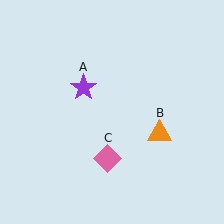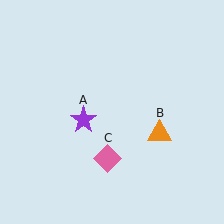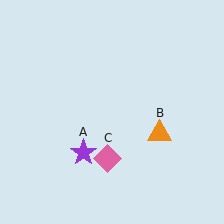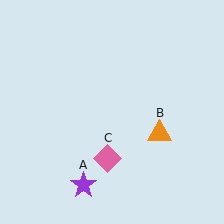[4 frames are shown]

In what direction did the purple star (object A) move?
The purple star (object A) moved down.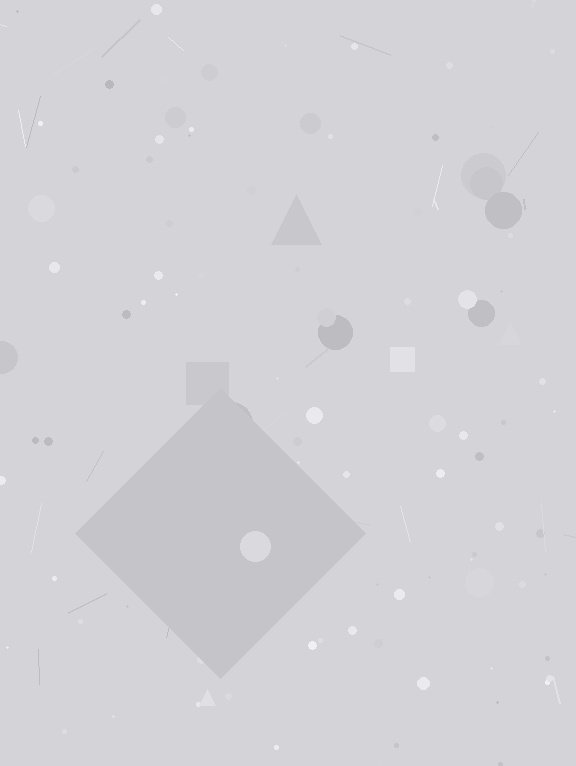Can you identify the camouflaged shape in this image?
The camouflaged shape is a diamond.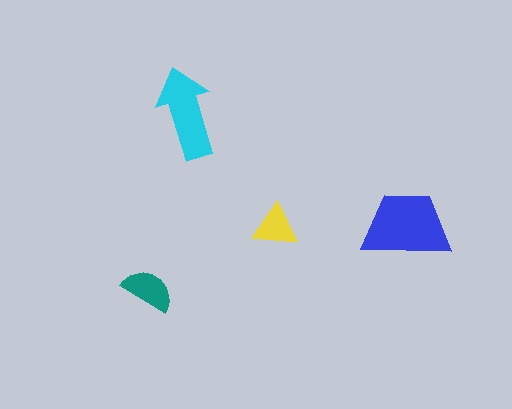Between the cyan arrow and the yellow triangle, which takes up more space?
The cyan arrow.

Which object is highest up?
The cyan arrow is topmost.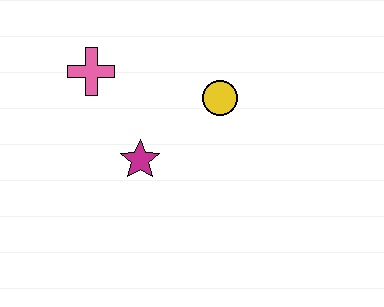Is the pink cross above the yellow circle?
Yes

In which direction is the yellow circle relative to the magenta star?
The yellow circle is to the right of the magenta star.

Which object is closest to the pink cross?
The magenta star is closest to the pink cross.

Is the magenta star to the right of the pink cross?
Yes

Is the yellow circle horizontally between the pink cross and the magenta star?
No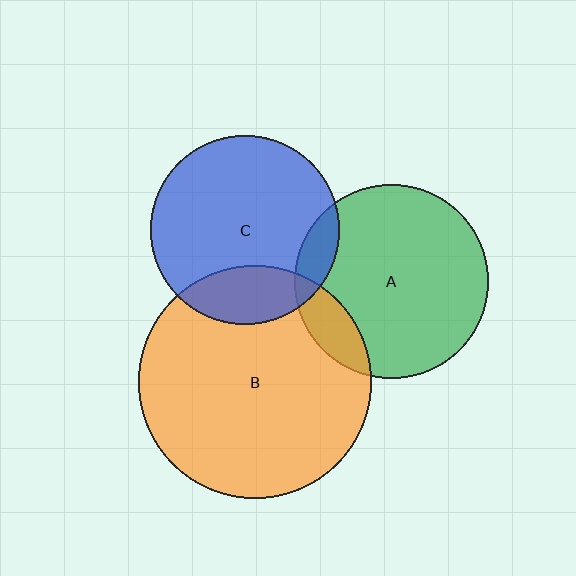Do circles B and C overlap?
Yes.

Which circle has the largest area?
Circle B (orange).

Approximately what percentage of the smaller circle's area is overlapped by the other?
Approximately 20%.